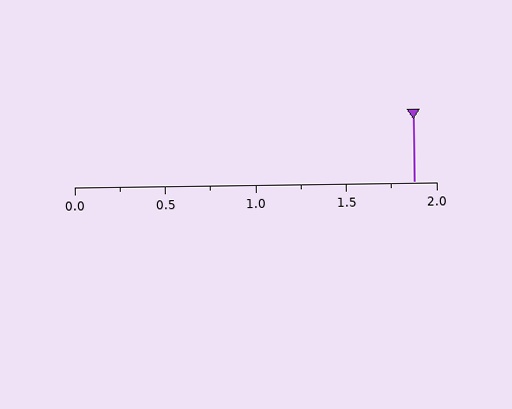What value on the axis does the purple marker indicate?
The marker indicates approximately 1.88.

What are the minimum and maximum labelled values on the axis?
The axis runs from 0.0 to 2.0.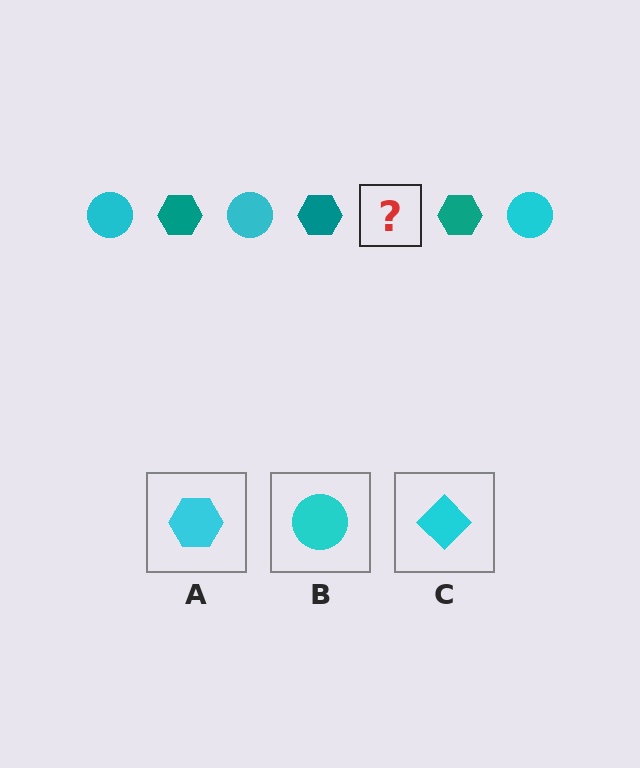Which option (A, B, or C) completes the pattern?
B.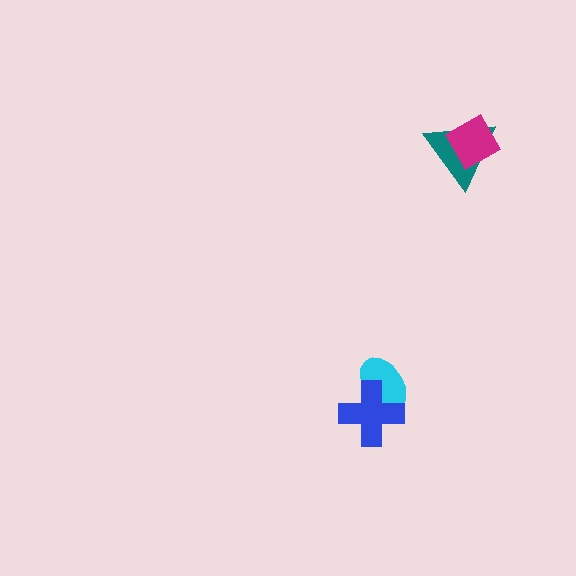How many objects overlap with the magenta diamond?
1 object overlaps with the magenta diamond.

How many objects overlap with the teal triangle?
1 object overlaps with the teal triangle.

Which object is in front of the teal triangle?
The magenta diamond is in front of the teal triangle.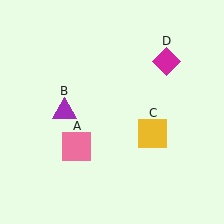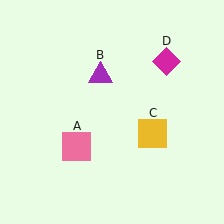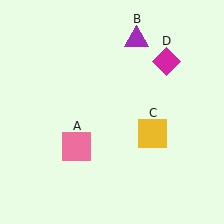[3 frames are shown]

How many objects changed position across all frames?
1 object changed position: purple triangle (object B).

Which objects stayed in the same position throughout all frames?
Pink square (object A) and yellow square (object C) and magenta diamond (object D) remained stationary.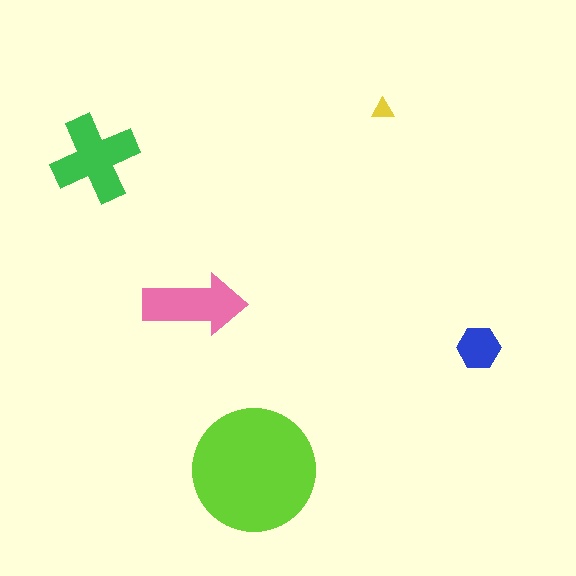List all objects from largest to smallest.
The lime circle, the green cross, the pink arrow, the blue hexagon, the yellow triangle.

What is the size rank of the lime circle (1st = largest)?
1st.